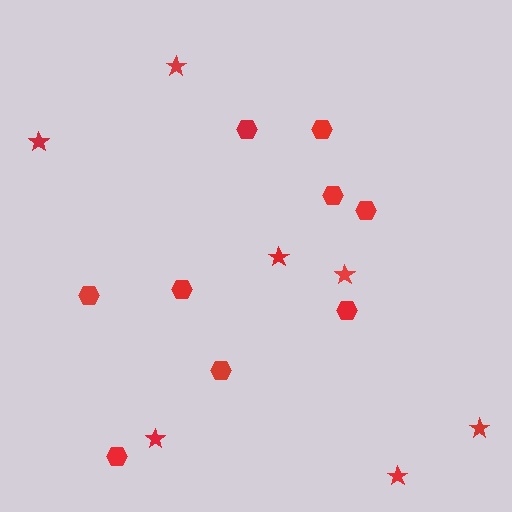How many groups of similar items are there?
There are 2 groups: one group of hexagons (9) and one group of stars (7).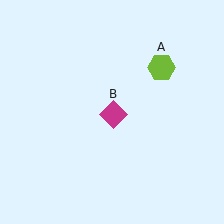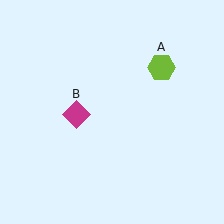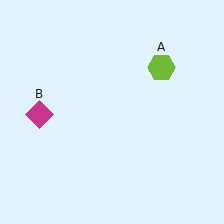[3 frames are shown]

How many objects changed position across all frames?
1 object changed position: magenta diamond (object B).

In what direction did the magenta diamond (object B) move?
The magenta diamond (object B) moved left.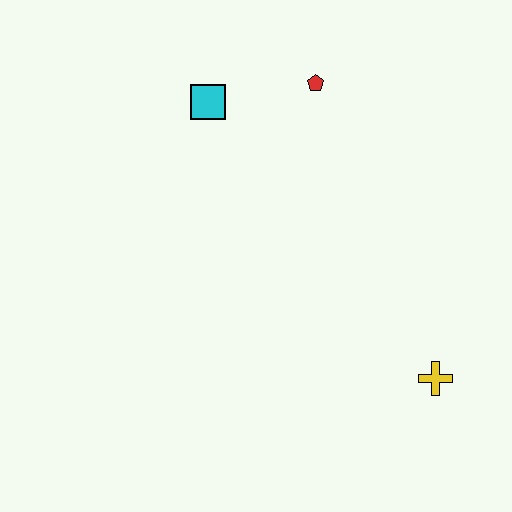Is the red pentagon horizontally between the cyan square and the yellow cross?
Yes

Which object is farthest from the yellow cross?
The cyan square is farthest from the yellow cross.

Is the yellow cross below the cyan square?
Yes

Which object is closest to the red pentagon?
The cyan square is closest to the red pentagon.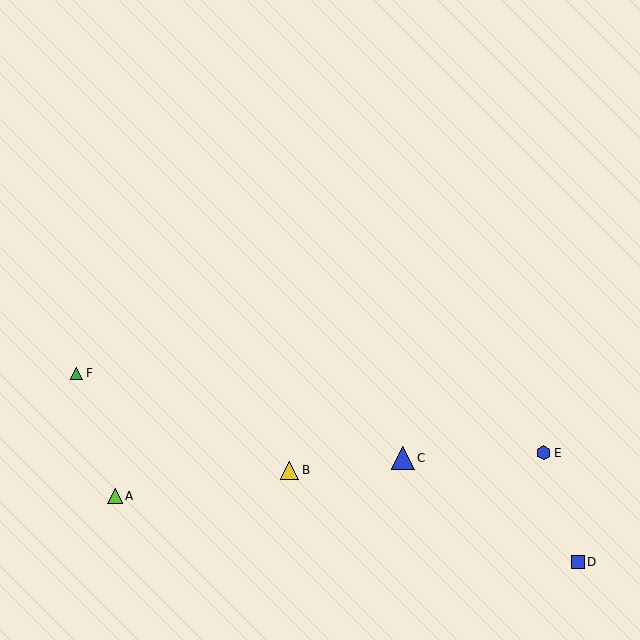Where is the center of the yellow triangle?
The center of the yellow triangle is at (289, 470).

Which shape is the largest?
The blue triangle (labeled C) is the largest.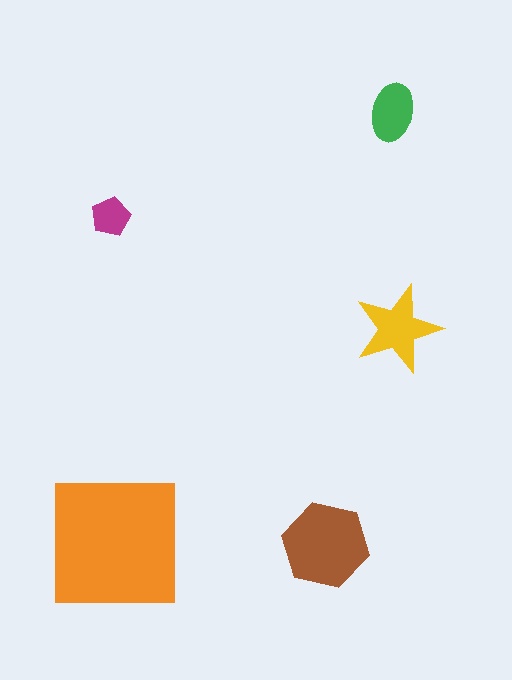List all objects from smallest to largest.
The magenta pentagon, the green ellipse, the yellow star, the brown hexagon, the orange square.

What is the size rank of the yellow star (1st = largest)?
3rd.